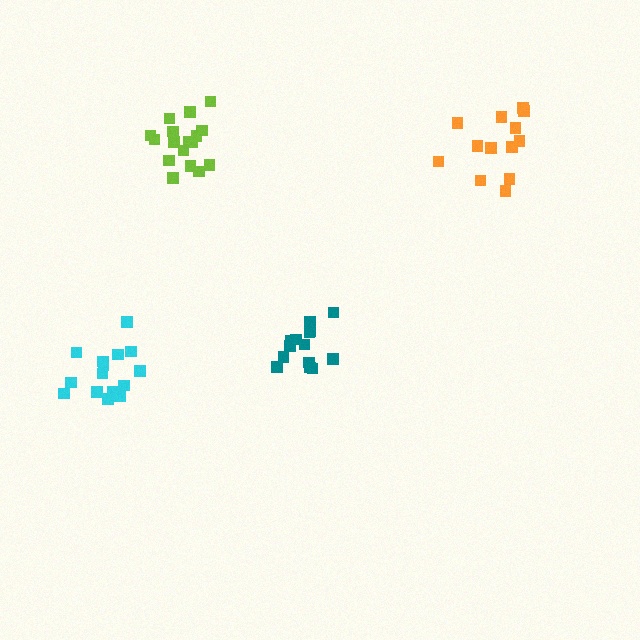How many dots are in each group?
Group 1: 17 dots, Group 2: 14 dots, Group 3: 13 dots, Group 4: 15 dots (59 total).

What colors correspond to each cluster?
The clusters are colored: lime, teal, orange, cyan.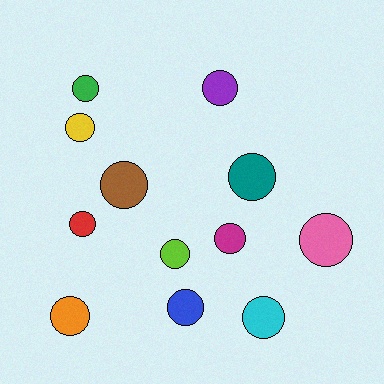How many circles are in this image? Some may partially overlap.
There are 12 circles.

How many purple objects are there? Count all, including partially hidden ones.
There is 1 purple object.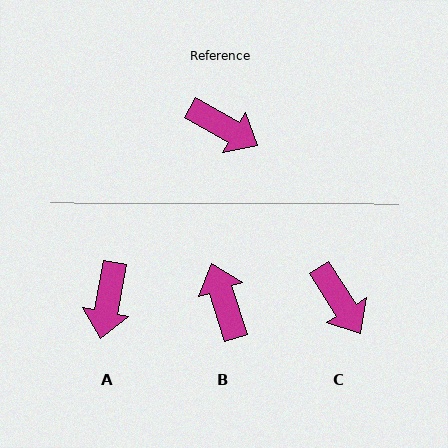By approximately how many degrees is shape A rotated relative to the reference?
Approximately 71 degrees clockwise.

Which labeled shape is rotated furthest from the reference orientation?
B, about 138 degrees away.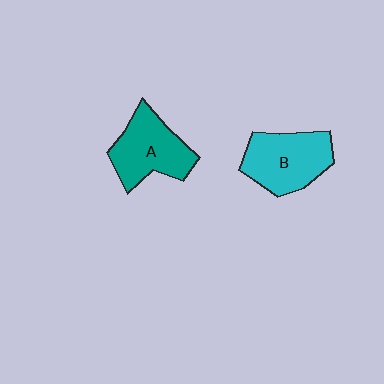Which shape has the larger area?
Shape B (cyan).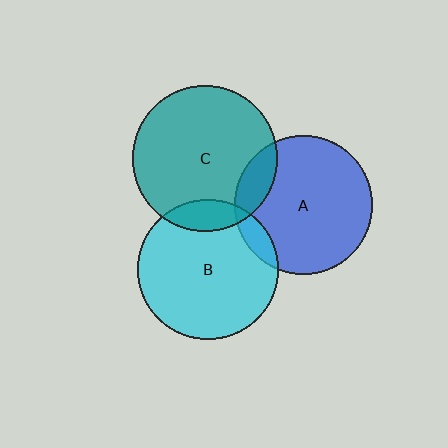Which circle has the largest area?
Circle C (teal).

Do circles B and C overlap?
Yes.